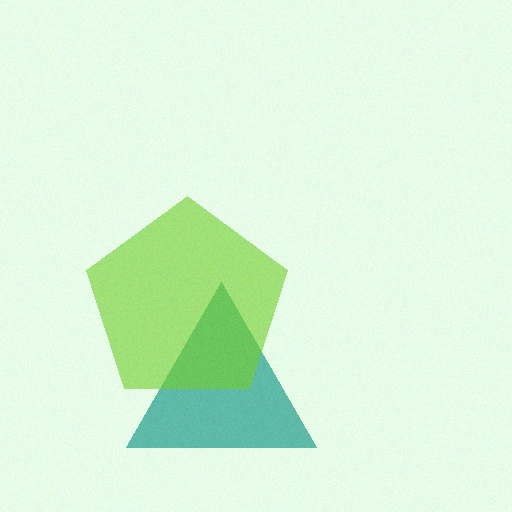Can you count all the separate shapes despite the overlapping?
Yes, there are 2 separate shapes.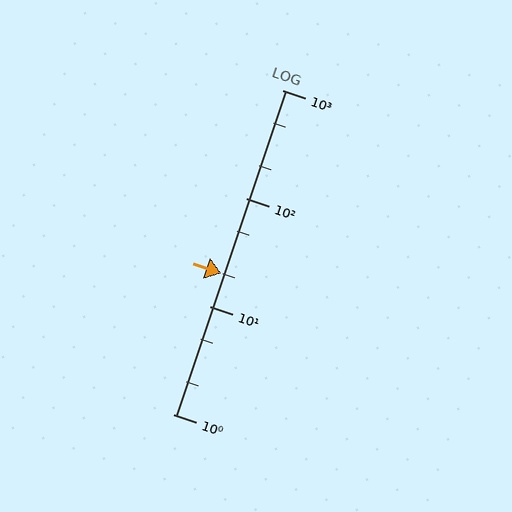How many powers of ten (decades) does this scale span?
The scale spans 3 decades, from 1 to 1000.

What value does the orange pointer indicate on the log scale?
The pointer indicates approximately 20.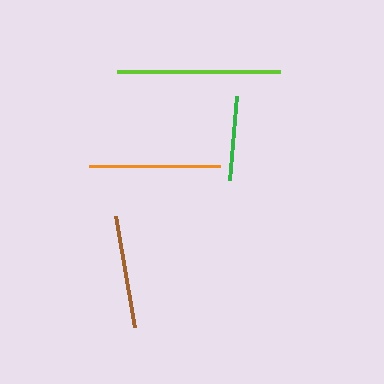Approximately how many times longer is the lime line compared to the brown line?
The lime line is approximately 1.4 times the length of the brown line.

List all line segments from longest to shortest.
From longest to shortest: lime, orange, brown, green.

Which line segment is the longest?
The lime line is the longest at approximately 163 pixels.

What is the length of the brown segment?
The brown segment is approximately 113 pixels long.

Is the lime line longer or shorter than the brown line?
The lime line is longer than the brown line.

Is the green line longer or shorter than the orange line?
The orange line is longer than the green line.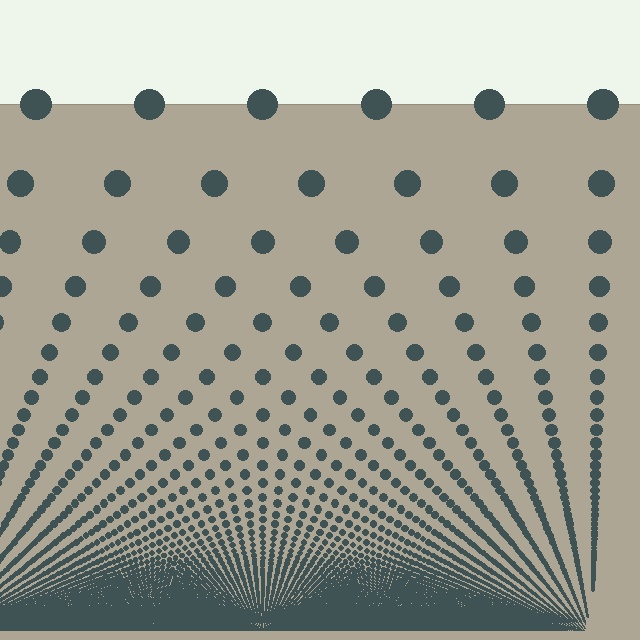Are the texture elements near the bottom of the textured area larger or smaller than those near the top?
Smaller. The gradient is inverted — elements near the bottom are smaller and denser.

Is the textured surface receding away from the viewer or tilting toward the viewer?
The surface appears to tilt toward the viewer. Texture elements get larger and sparser toward the top.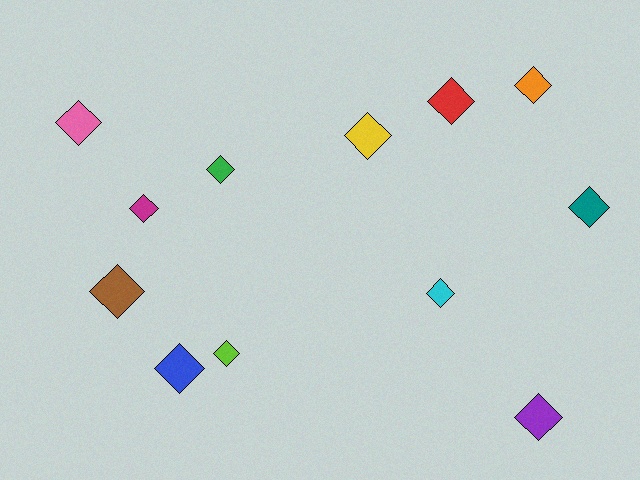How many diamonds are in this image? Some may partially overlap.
There are 12 diamonds.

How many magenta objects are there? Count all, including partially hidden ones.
There is 1 magenta object.